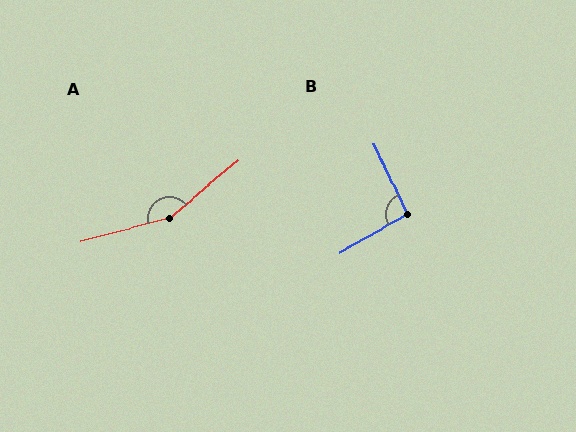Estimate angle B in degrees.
Approximately 94 degrees.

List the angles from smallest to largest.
B (94°), A (155°).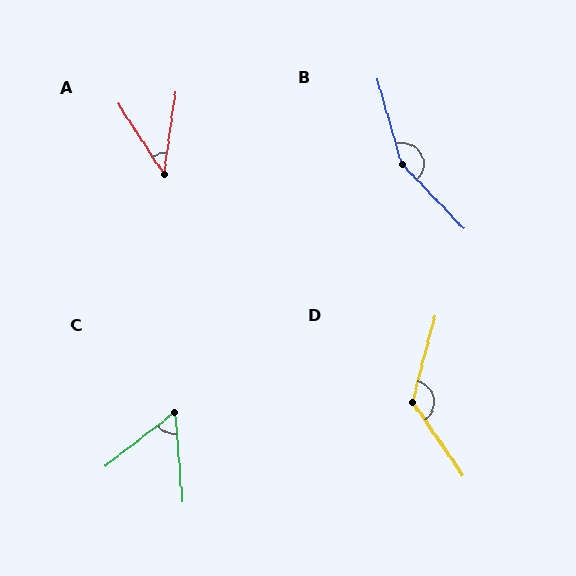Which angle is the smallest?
A, at approximately 41 degrees.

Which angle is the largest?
B, at approximately 152 degrees.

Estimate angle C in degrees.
Approximately 57 degrees.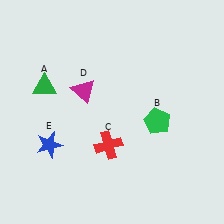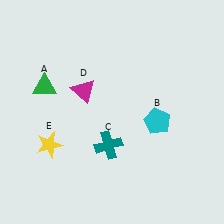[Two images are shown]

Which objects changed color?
B changed from green to cyan. C changed from red to teal. E changed from blue to yellow.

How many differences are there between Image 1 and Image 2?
There are 3 differences between the two images.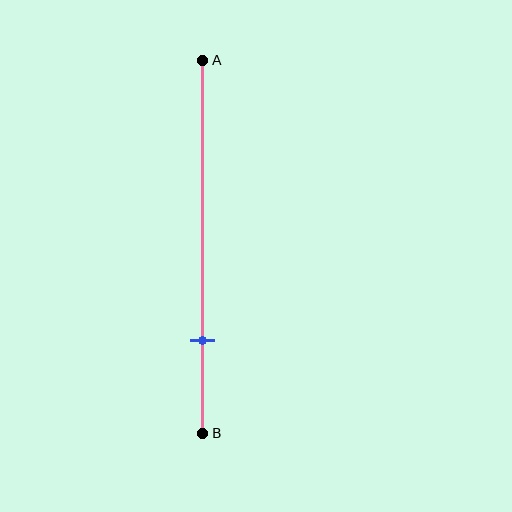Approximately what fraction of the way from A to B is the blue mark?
The blue mark is approximately 75% of the way from A to B.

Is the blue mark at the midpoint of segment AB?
No, the mark is at about 75% from A, not at the 50% midpoint.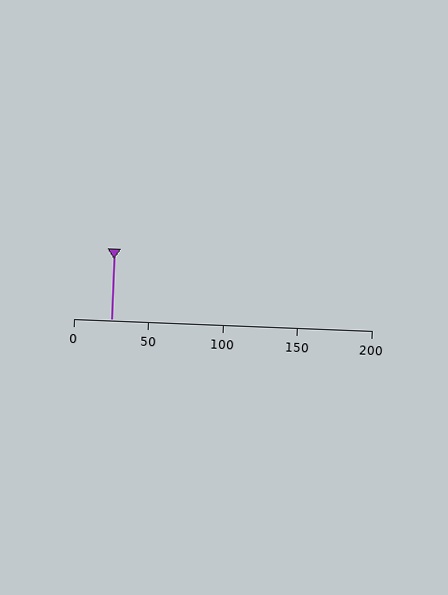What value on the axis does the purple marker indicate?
The marker indicates approximately 25.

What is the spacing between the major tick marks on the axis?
The major ticks are spaced 50 apart.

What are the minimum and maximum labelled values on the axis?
The axis runs from 0 to 200.